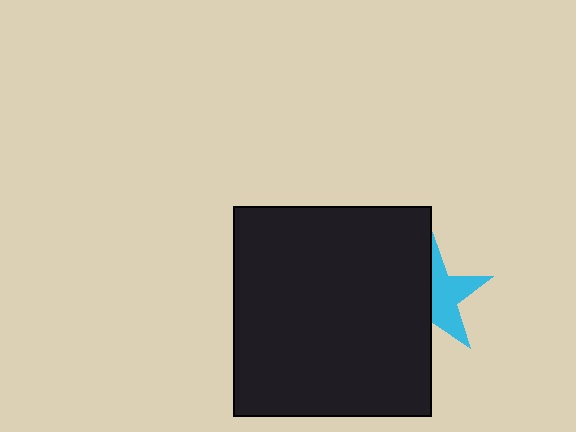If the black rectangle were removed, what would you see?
You would see the complete cyan star.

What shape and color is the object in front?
The object in front is a black rectangle.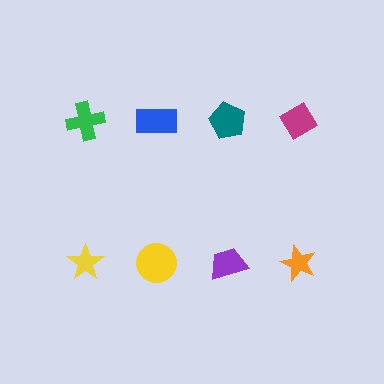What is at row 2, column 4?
An orange star.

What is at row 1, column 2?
A blue rectangle.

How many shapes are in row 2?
4 shapes.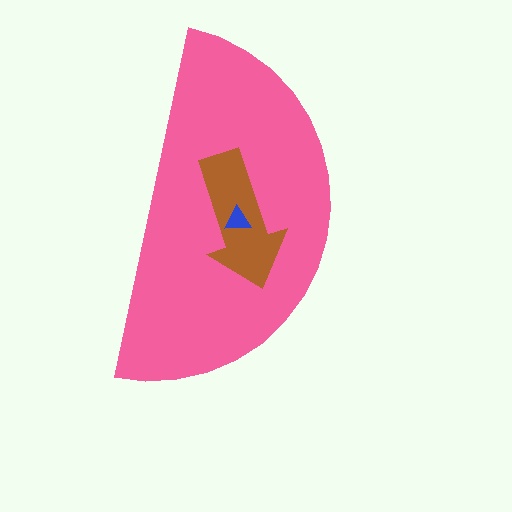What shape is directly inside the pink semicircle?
The brown arrow.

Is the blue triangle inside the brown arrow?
Yes.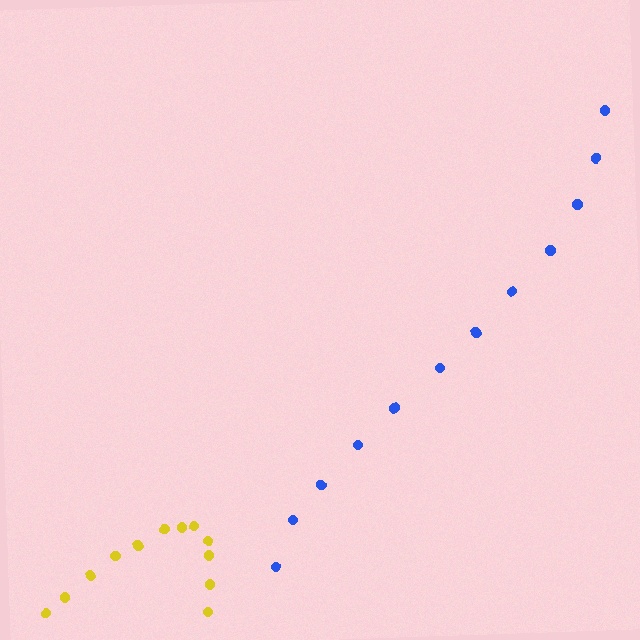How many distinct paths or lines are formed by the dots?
There are 2 distinct paths.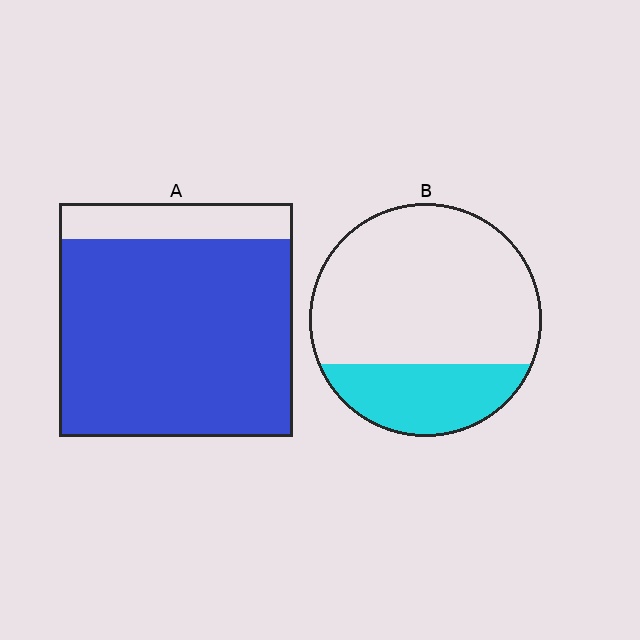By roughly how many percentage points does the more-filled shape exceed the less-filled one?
By roughly 60 percentage points (A over B).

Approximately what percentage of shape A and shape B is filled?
A is approximately 85% and B is approximately 25%.